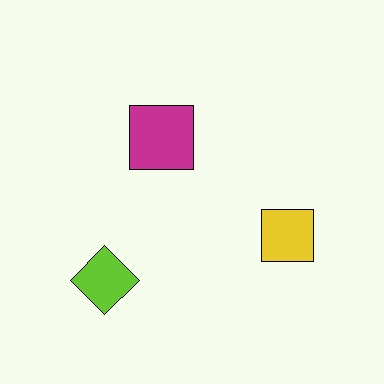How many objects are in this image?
There are 3 objects.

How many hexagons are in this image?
There are no hexagons.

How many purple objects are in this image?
There are no purple objects.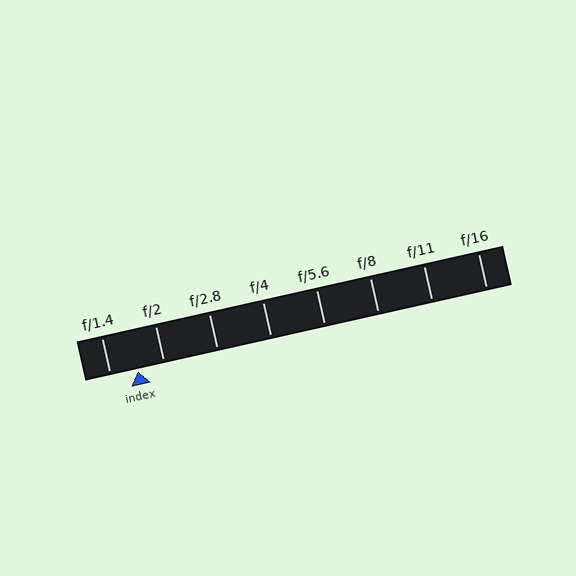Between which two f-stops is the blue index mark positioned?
The index mark is between f/1.4 and f/2.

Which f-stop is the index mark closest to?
The index mark is closest to f/2.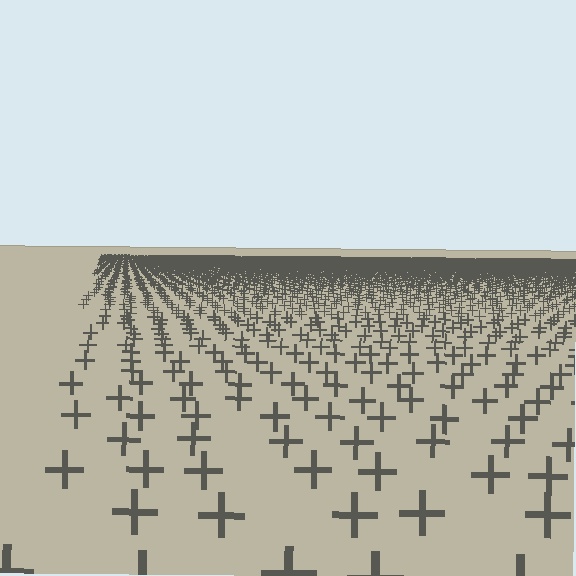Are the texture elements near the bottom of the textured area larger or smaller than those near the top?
Larger. Near the bottom, elements are closer to the viewer and appear at a bigger on-screen size.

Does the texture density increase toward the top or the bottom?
Density increases toward the top.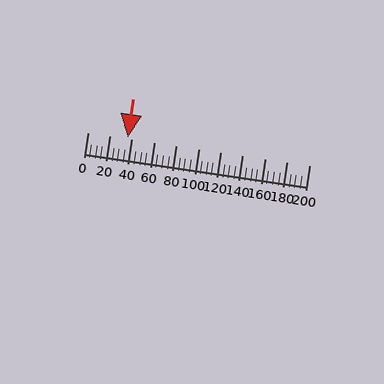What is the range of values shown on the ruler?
The ruler shows values from 0 to 200.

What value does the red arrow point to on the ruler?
The red arrow points to approximately 36.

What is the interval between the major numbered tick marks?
The major tick marks are spaced 20 units apart.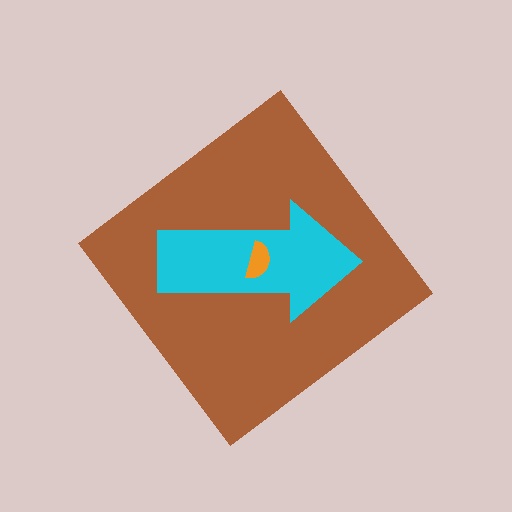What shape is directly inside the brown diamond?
The cyan arrow.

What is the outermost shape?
The brown diamond.